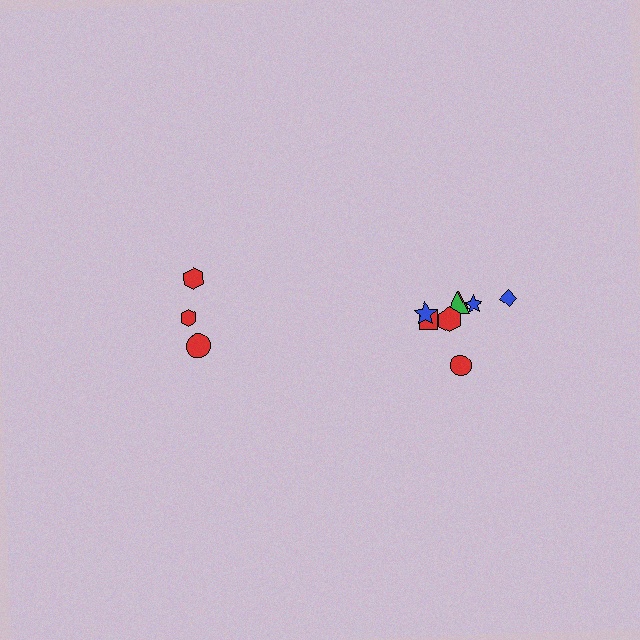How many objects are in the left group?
There are 3 objects.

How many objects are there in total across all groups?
There are 11 objects.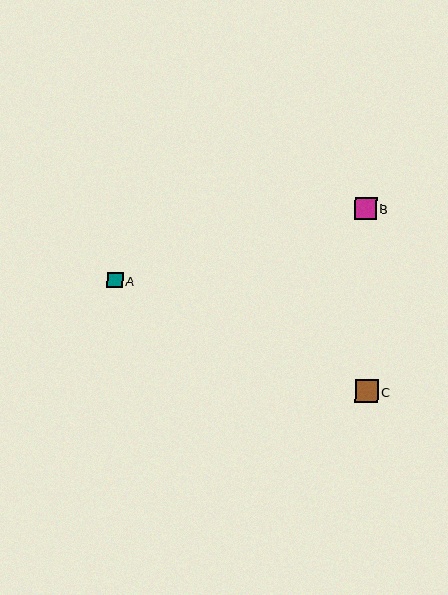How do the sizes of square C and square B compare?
Square C and square B are approximately the same size.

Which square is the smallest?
Square A is the smallest with a size of approximately 15 pixels.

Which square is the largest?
Square C is the largest with a size of approximately 22 pixels.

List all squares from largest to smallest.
From largest to smallest: C, B, A.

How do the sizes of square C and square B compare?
Square C and square B are approximately the same size.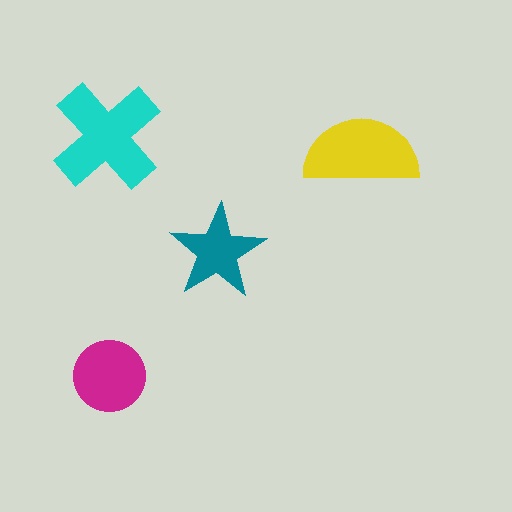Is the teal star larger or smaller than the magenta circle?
Smaller.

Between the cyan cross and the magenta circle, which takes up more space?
The cyan cross.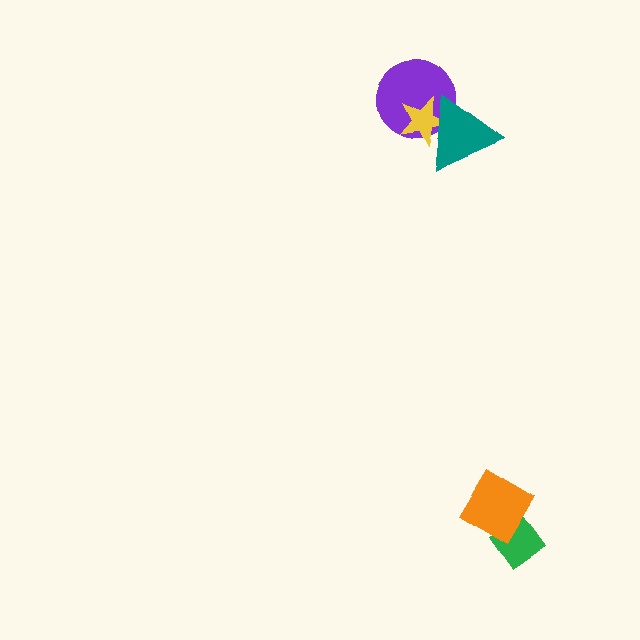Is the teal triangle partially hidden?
No, no other shape covers it.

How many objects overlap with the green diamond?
1 object overlaps with the green diamond.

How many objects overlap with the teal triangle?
2 objects overlap with the teal triangle.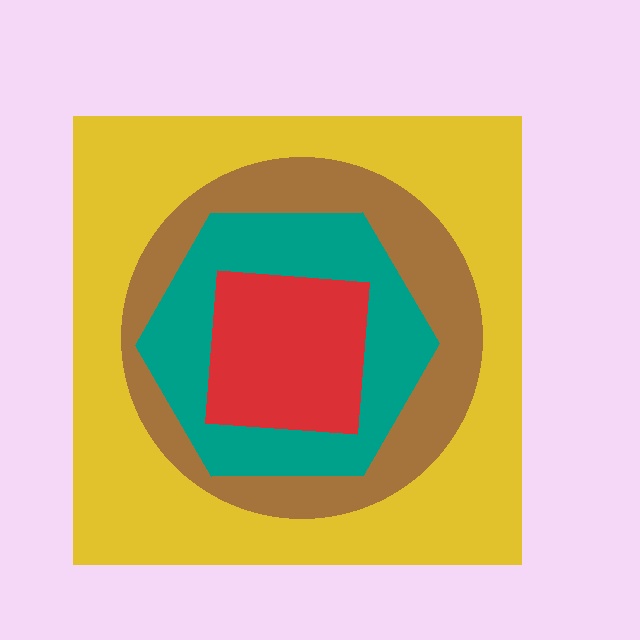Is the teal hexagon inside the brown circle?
Yes.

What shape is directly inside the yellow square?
The brown circle.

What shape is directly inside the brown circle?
The teal hexagon.